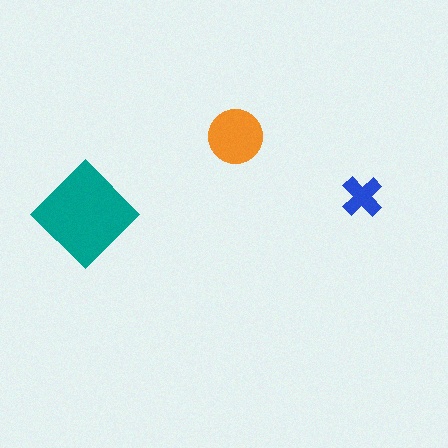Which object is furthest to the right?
The blue cross is rightmost.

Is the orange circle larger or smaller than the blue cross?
Larger.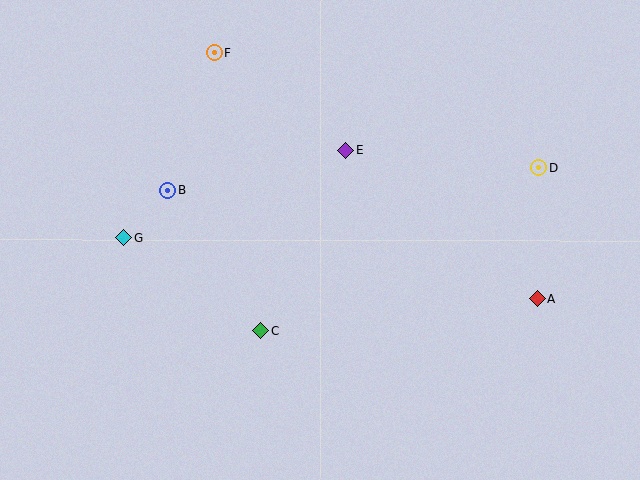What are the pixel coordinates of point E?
Point E is at (346, 150).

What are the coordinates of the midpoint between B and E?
The midpoint between B and E is at (257, 170).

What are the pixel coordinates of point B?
Point B is at (168, 190).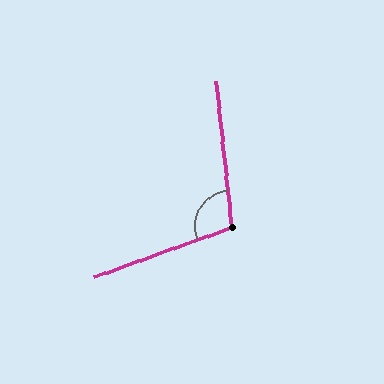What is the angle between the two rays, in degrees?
Approximately 104 degrees.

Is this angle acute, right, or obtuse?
It is obtuse.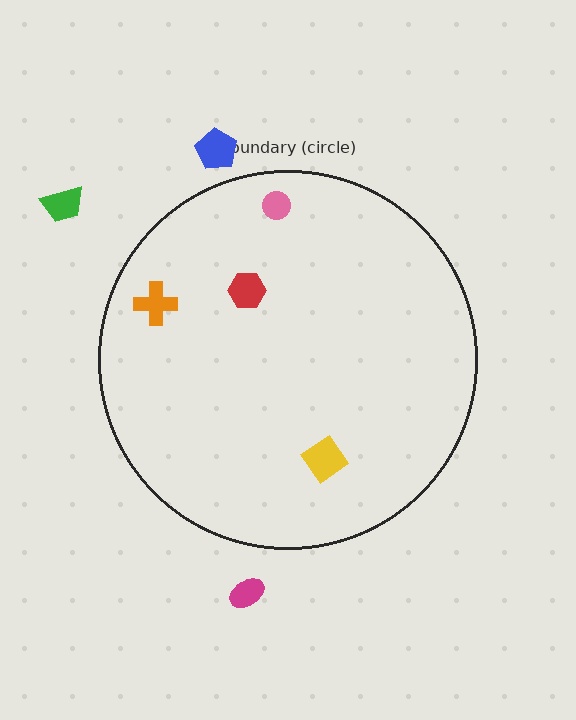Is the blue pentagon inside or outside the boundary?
Outside.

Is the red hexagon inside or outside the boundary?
Inside.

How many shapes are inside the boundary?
4 inside, 3 outside.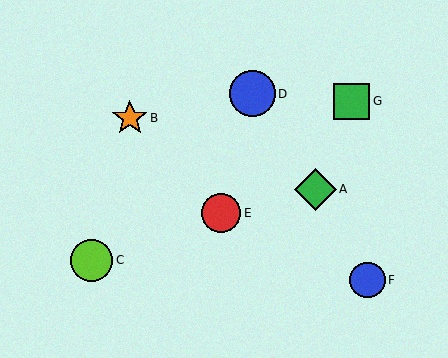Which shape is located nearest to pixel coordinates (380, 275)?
The blue circle (labeled F) at (368, 280) is nearest to that location.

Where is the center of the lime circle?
The center of the lime circle is at (92, 260).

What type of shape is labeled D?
Shape D is a blue circle.